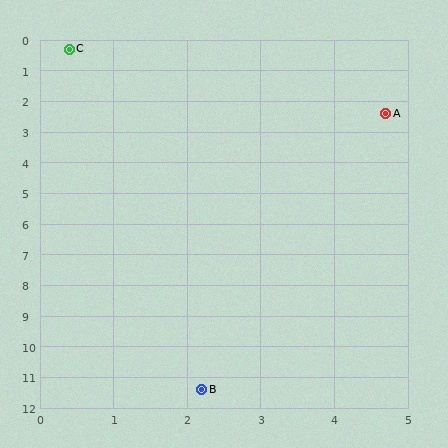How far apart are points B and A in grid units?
Points B and A are about 9.3 grid units apart.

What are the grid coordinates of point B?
Point B is at approximately (2.2, 11.4).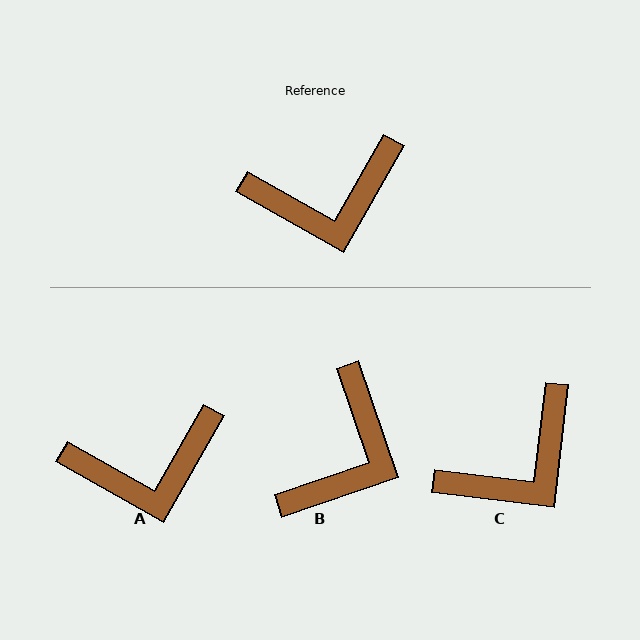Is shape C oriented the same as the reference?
No, it is off by about 23 degrees.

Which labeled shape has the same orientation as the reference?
A.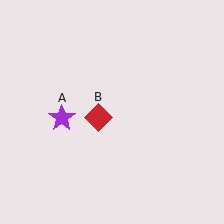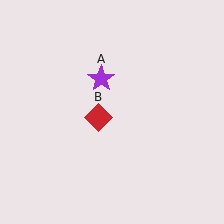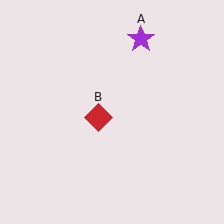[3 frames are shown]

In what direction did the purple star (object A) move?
The purple star (object A) moved up and to the right.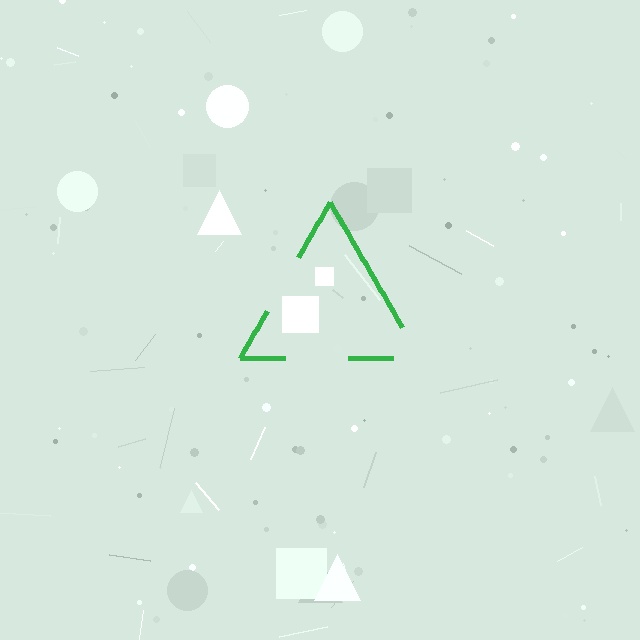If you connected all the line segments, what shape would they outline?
They would outline a triangle.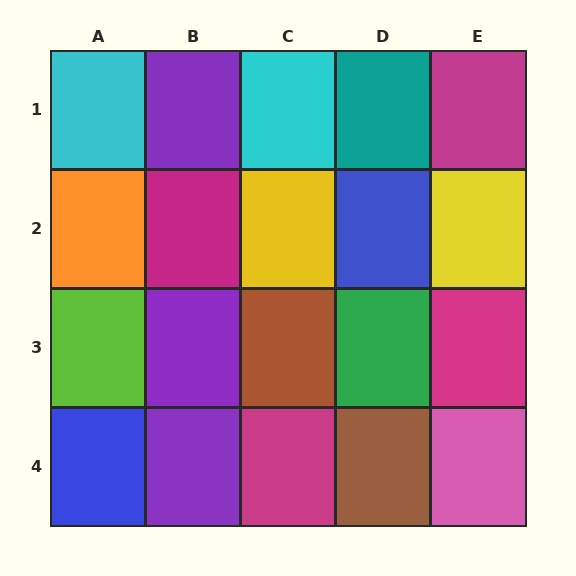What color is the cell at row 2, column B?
Magenta.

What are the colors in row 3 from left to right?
Lime, purple, brown, green, magenta.